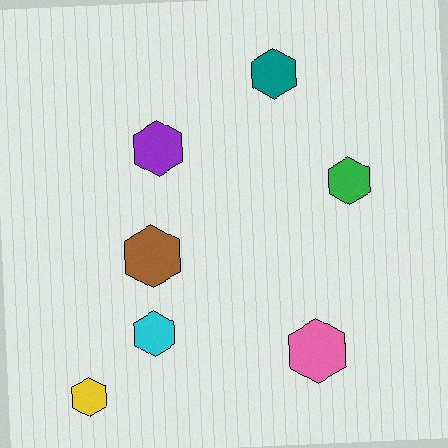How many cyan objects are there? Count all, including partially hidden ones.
There is 1 cyan object.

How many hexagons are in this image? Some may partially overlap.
There are 7 hexagons.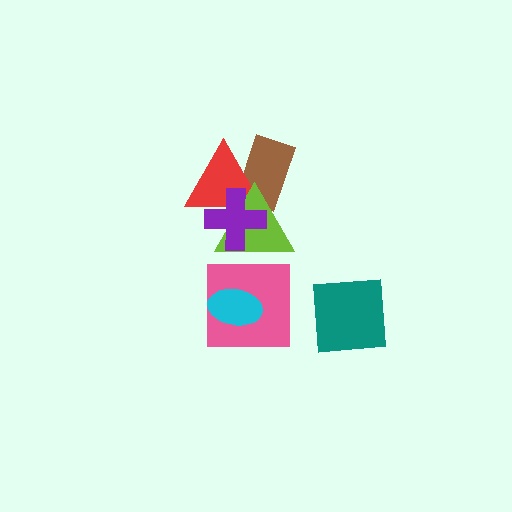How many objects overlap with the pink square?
2 objects overlap with the pink square.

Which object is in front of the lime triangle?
The purple cross is in front of the lime triangle.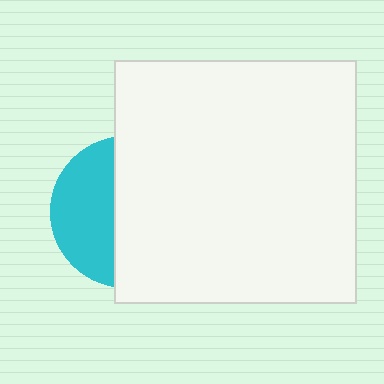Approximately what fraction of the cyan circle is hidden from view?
Roughly 61% of the cyan circle is hidden behind the white square.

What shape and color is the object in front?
The object in front is a white square.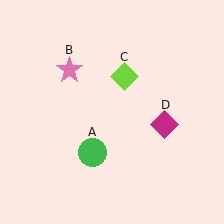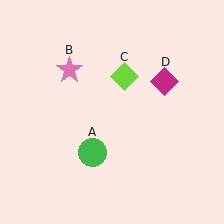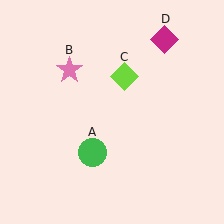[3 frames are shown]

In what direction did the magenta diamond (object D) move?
The magenta diamond (object D) moved up.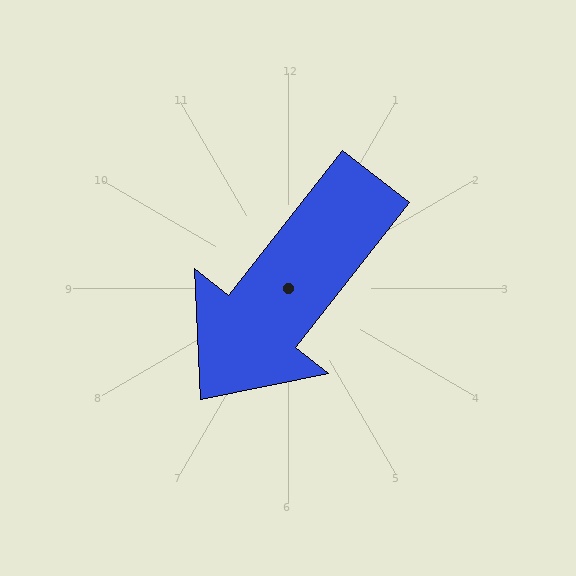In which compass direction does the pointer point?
Southwest.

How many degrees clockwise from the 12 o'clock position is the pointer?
Approximately 218 degrees.